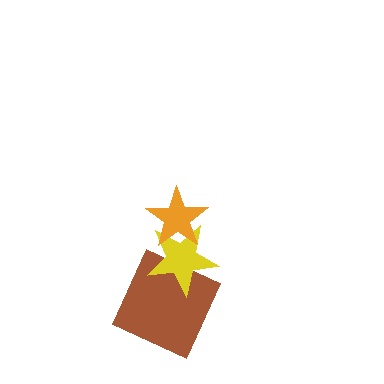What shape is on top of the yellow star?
The orange star is on top of the yellow star.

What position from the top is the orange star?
The orange star is 1st from the top.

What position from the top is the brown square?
The brown square is 3rd from the top.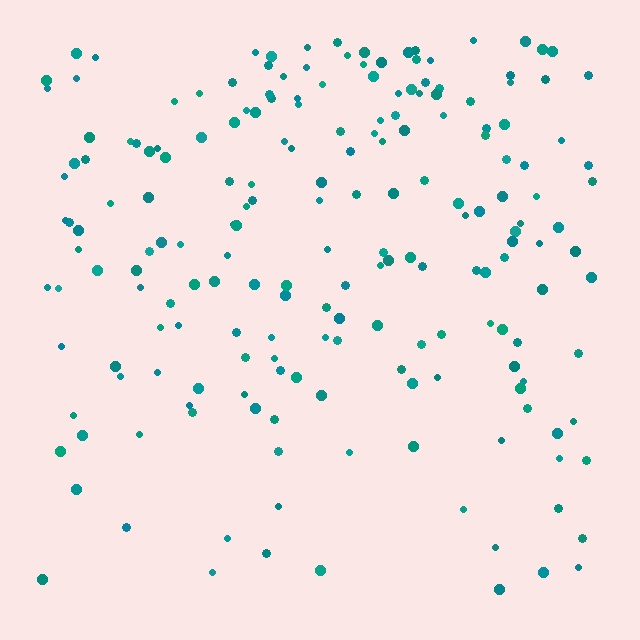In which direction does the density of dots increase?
From bottom to top, with the top side densest.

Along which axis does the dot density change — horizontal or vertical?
Vertical.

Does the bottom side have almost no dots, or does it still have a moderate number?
Still a moderate number, just noticeably fewer than the top.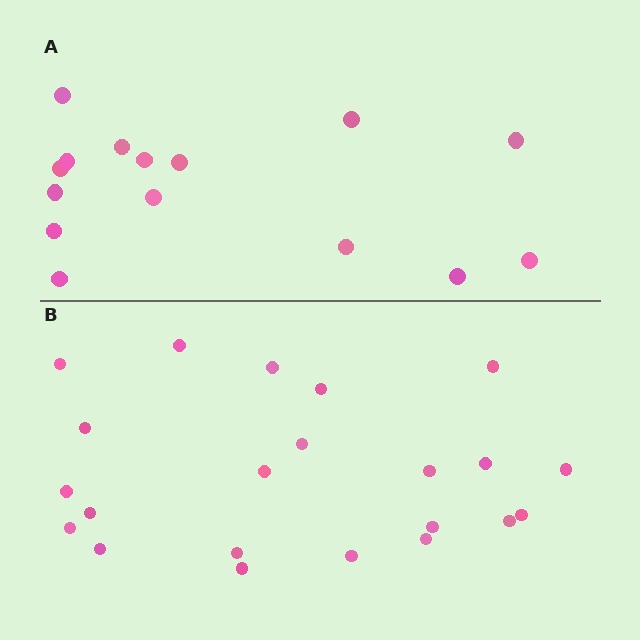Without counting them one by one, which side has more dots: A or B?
Region B (the bottom region) has more dots.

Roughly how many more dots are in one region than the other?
Region B has roughly 8 or so more dots than region A.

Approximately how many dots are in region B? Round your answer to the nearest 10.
About 20 dots. (The exact count is 22, which rounds to 20.)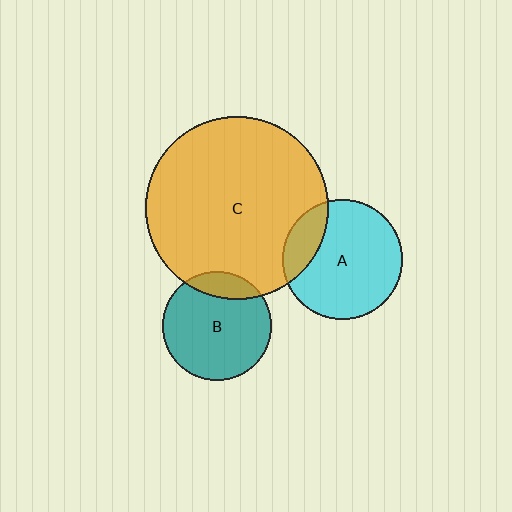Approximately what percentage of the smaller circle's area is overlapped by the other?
Approximately 20%.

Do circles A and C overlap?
Yes.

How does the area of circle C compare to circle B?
Approximately 2.8 times.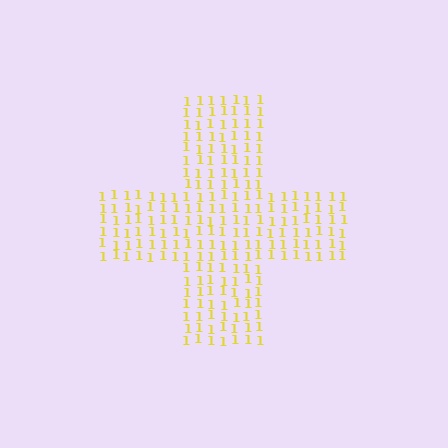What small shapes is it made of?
It is made of small digit 1's.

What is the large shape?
The large shape is a cross.